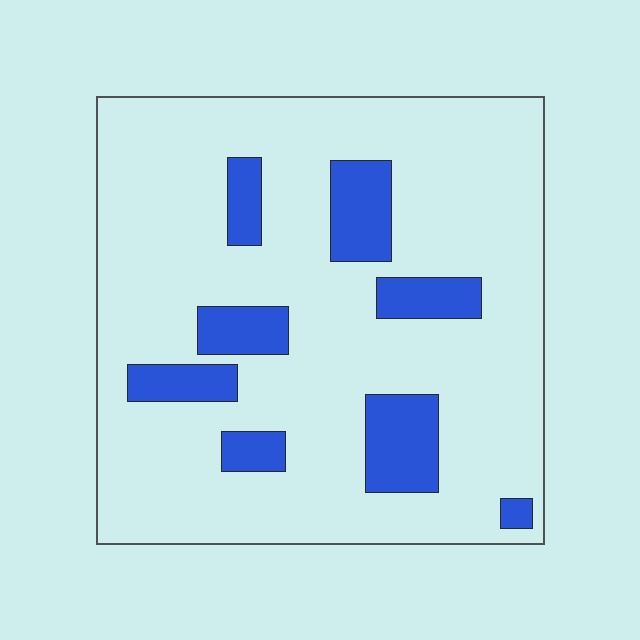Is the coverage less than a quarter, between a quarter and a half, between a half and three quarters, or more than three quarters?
Less than a quarter.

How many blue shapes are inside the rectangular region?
8.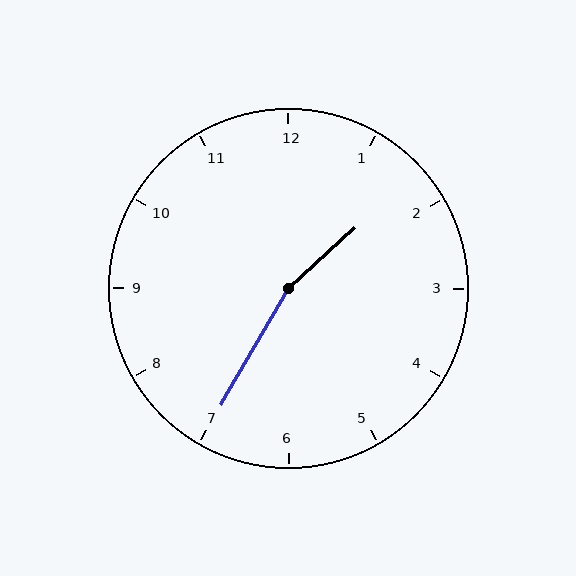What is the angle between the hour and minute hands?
Approximately 162 degrees.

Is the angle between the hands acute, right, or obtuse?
It is obtuse.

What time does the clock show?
1:35.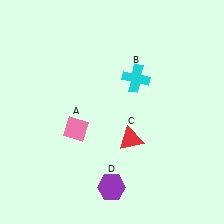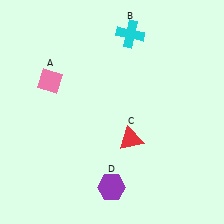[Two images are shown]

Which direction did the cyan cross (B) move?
The cyan cross (B) moved up.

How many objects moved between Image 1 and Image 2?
2 objects moved between the two images.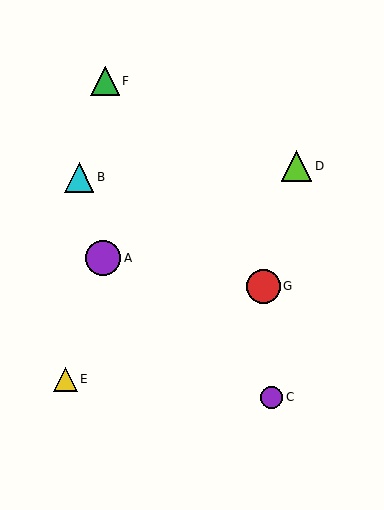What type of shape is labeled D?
Shape D is a lime triangle.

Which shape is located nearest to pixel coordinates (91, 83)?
The green triangle (labeled F) at (105, 81) is nearest to that location.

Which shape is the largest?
The purple circle (labeled A) is the largest.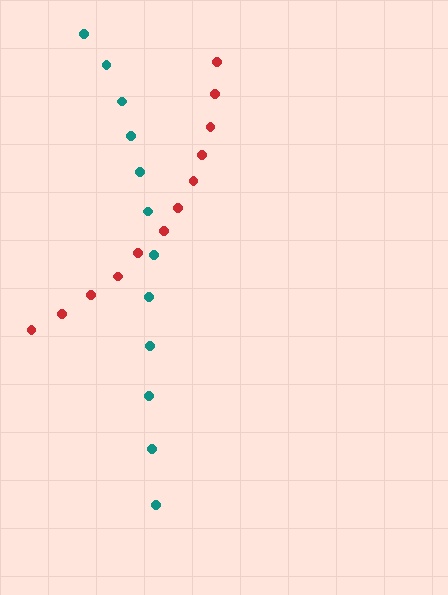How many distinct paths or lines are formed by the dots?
There are 2 distinct paths.